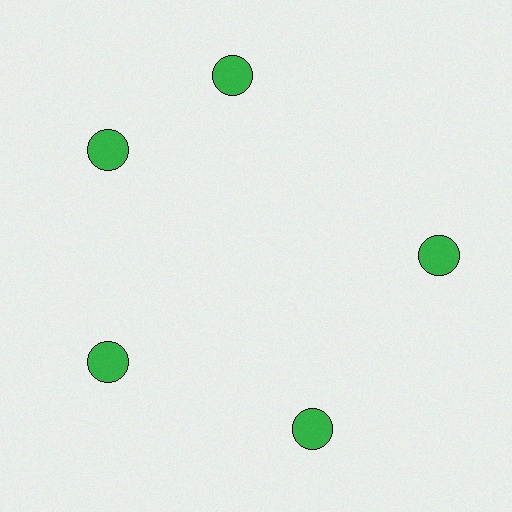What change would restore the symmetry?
The symmetry would be restored by rotating it back into even spacing with its neighbors so that all 5 circles sit at equal angles and equal distance from the center.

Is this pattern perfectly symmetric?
No. The 5 green circles are arranged in a ring, but one element near the 1 o'clock position is rotated out of alignment along the ring, breaking the 5-fold rotational symmetry.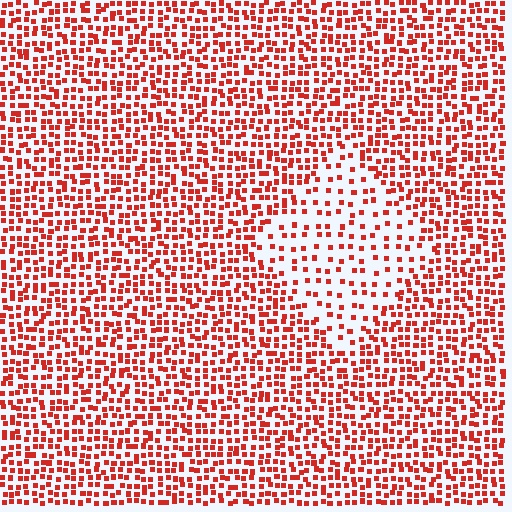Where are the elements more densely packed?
The elements are more densely packed outside the diamond boundary.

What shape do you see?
I see a diamond.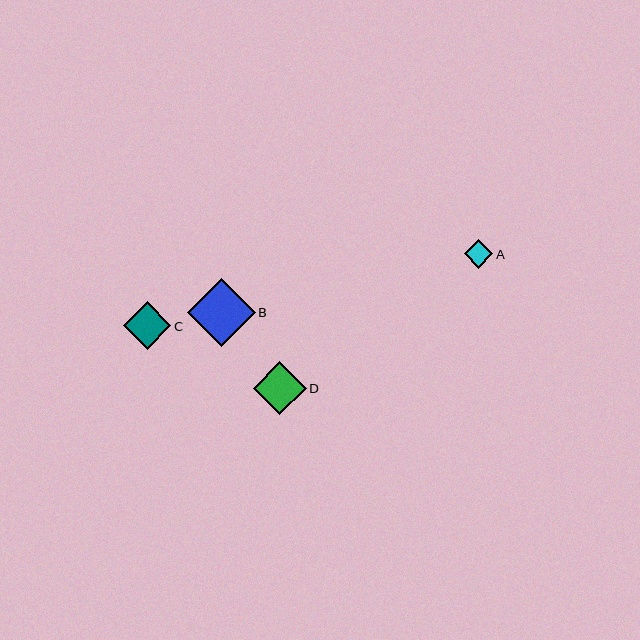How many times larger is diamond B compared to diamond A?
Diamond B is approximately 2.4 times the size of diamond A.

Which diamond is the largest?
Diamond B is the largest with a size of approximately 68 pixels.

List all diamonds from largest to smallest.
From largest to smallest: B, D, C, A.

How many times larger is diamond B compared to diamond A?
Diamond B is approximately 2.4 times the size of diamond A.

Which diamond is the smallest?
Diamond A is the smallest with a size of approximately 29 pixels.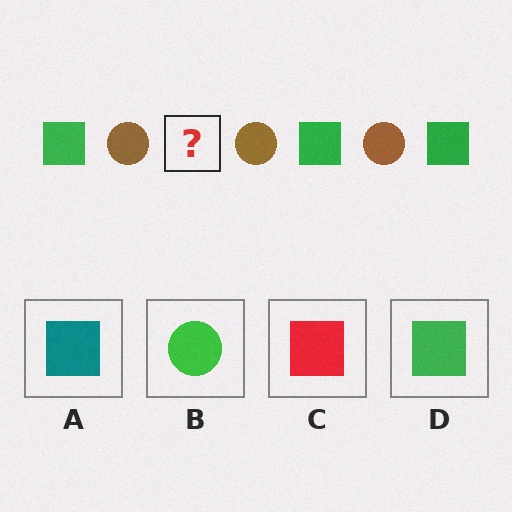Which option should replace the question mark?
Option D.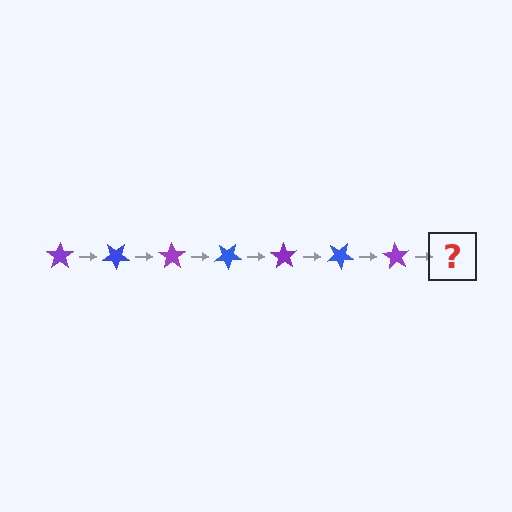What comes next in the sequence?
The next element should be a blue star, rotated 245 degrees from the start.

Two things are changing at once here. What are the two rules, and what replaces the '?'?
The two rules are that it rotates 35 degrees each step and the color cycles through purple and blue. The '?' should be a blue star, rotated 245 degrees from the start.